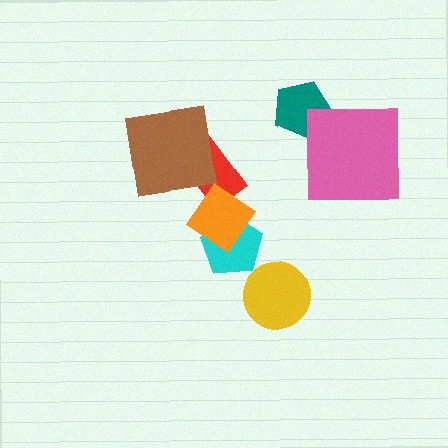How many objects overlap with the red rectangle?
2 objects overlap with the red rectangle.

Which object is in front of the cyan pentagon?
The orange diamond is in front of the cyan pentagon.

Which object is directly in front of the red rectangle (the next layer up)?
The brown square is directly in front of the red rectangle.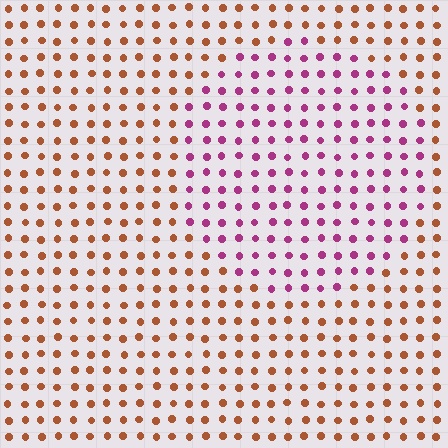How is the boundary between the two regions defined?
The boundary is defined purely by a slight shift in hue (about 59 degrees). Spacing, size, and orientation are identical on both sides.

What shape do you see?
I see a circle.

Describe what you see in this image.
The image is filled with small brown elements in a uniform arrangement. A circle-shaped region is visible where the elements are tinted to a slightly different hue, forming a subtle color boundary.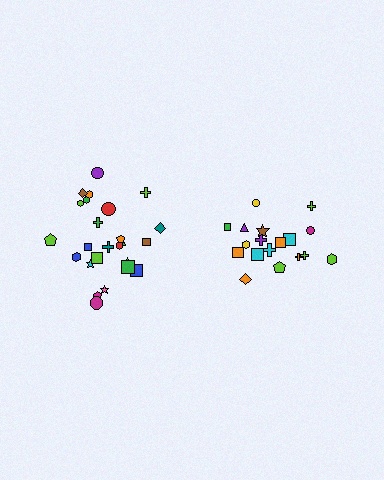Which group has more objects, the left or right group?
The left group.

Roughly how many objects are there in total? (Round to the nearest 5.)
Roughly 45 objects in total.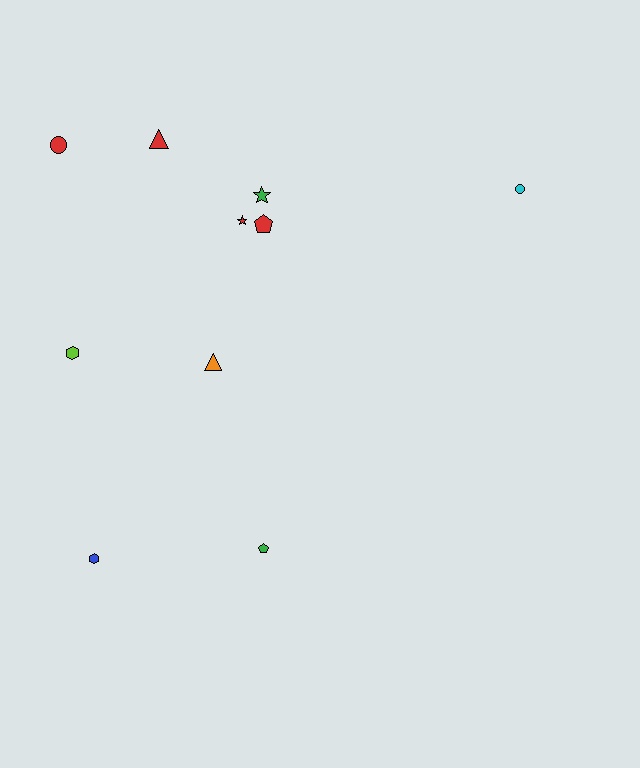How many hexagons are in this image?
There are 2 hexagons.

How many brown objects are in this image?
There are no brown objects.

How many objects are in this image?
There are 10 objects.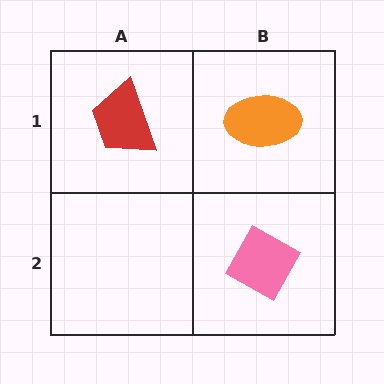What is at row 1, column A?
A red trapezoid.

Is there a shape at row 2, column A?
No, that cell is empty.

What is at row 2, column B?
A pink diamond.